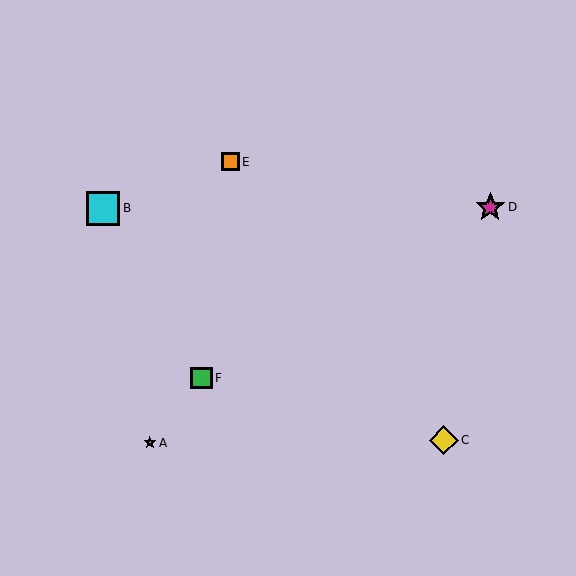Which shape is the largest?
The cyan square (labeled B) is the largest.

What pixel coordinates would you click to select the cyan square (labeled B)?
Click at (103, 208) to select the cyan square B.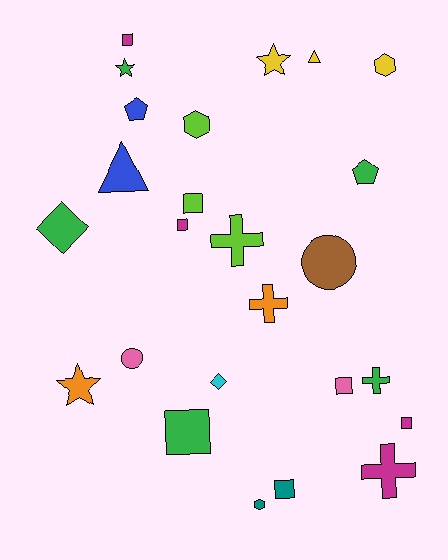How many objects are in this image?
There are 25 objects.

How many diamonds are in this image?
There are 2 diamonds.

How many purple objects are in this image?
There are no purple objects.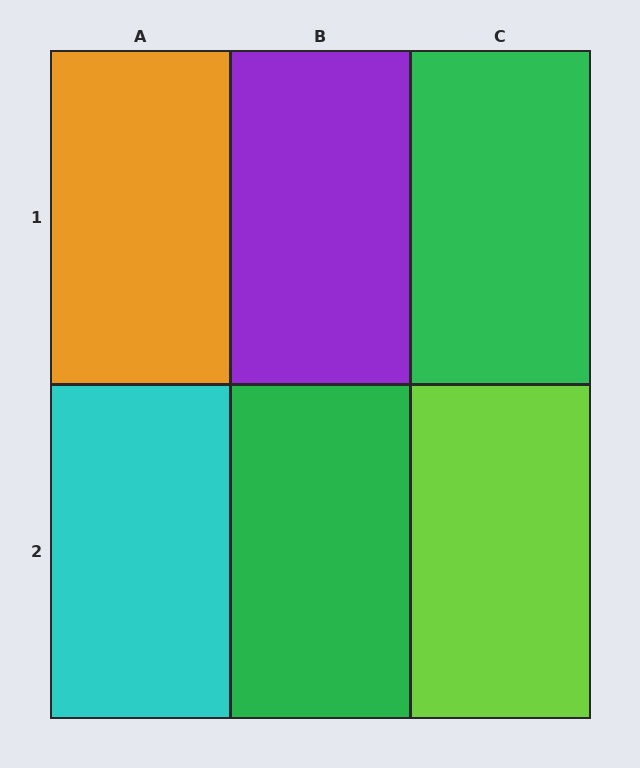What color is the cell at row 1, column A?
Orange.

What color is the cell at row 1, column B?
Purple.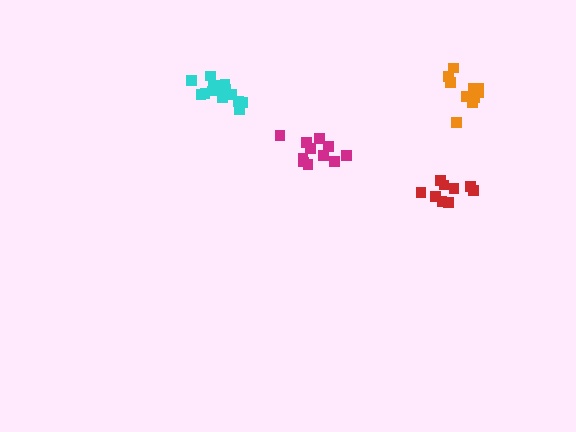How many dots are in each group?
Group 1: 9 dots, Group 2: 10 dots, Group 3: 15 dots, Group 4: 12 dots (46 total).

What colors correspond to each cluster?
The clusters are colored: red, orange, cyan, magenta.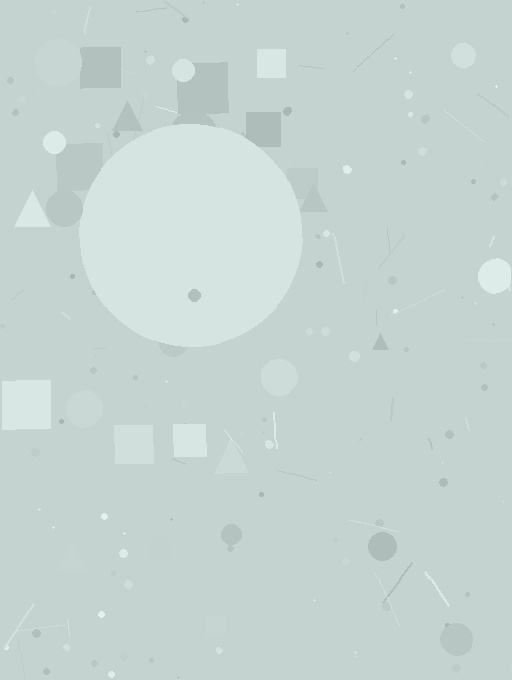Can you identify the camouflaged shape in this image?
The camouflaged shape is a circle.